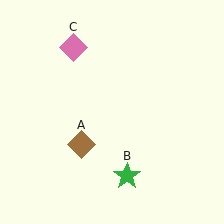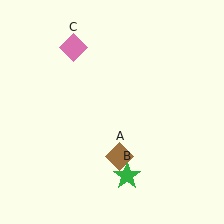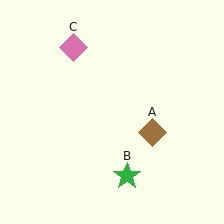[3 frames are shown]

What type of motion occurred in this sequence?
The brown diamond (object A) rotated counterclockwise around the center of the scene.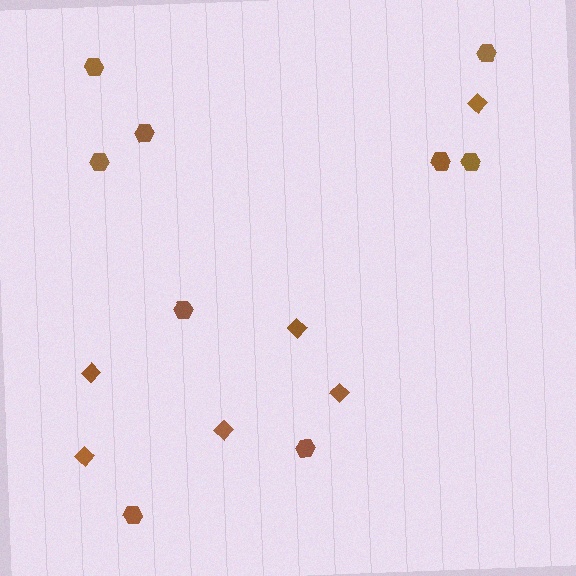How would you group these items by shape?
There are 2 groups: one group of hexagons (9) and one group of diamonds (6).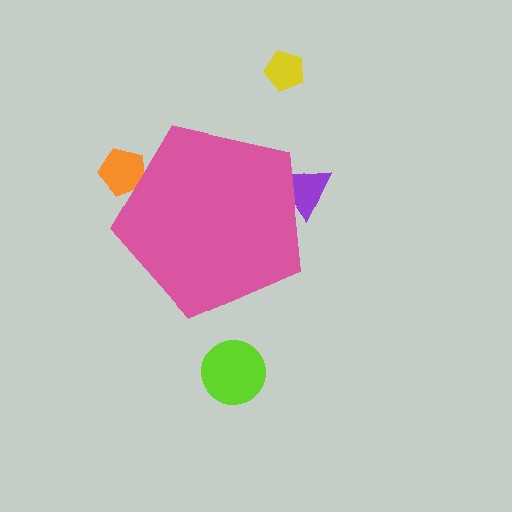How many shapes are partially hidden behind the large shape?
2 shapes are partially hidden.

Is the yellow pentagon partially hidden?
No, the yellow pentagon is fully visible.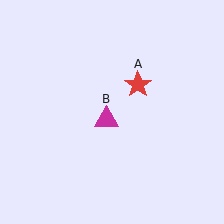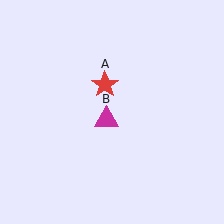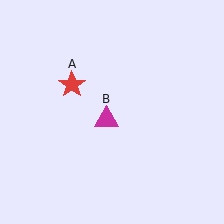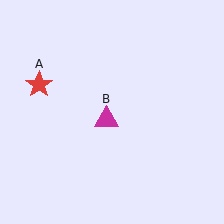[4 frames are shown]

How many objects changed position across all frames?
1 object changed position: red star (object A).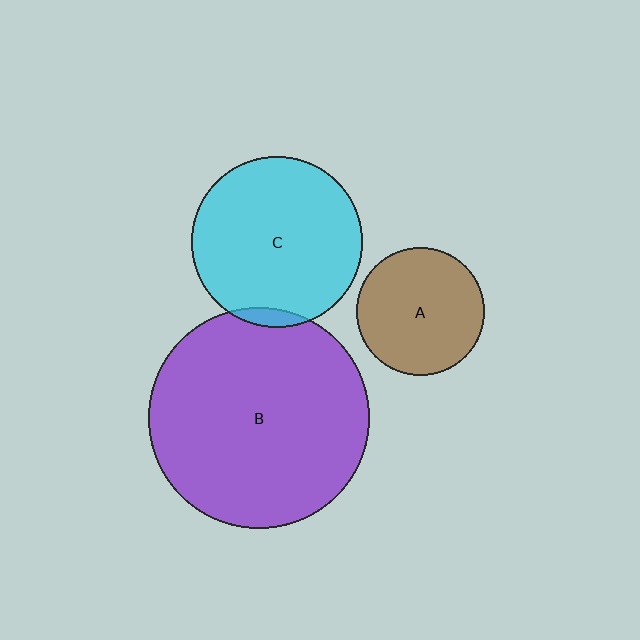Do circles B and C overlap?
Yes.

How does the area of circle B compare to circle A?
Approximately 2.9 times.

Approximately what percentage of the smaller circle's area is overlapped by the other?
Approximately 5%.